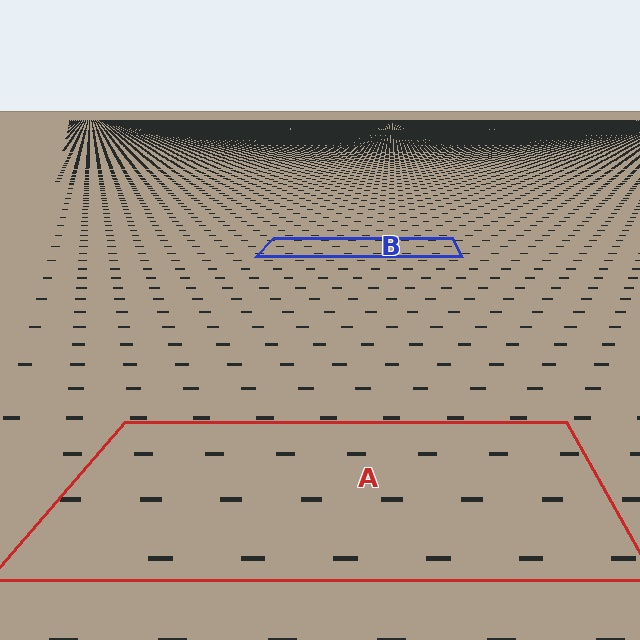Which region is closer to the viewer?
Region A is closer. The texture elements there are larger and more spread out.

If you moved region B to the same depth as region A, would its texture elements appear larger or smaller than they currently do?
They would appear larger. At a closer depth, the same texture elements are projected at a bigger on-screen size.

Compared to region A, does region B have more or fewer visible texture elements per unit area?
Region B has more texture elements per unit area — they are packed more densely because it is farther away.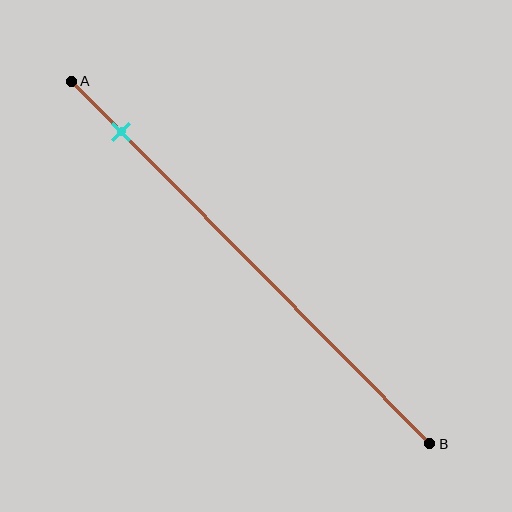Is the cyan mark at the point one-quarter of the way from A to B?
No, the mark is at about 15% from A, not at the 25% one-quarter point.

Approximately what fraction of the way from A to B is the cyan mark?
The cyan mark is approximately 15% of the way from A to B.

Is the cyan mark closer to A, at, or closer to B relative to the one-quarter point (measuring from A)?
The cyan mark is closer to point A than the one-quarter point of segment AB.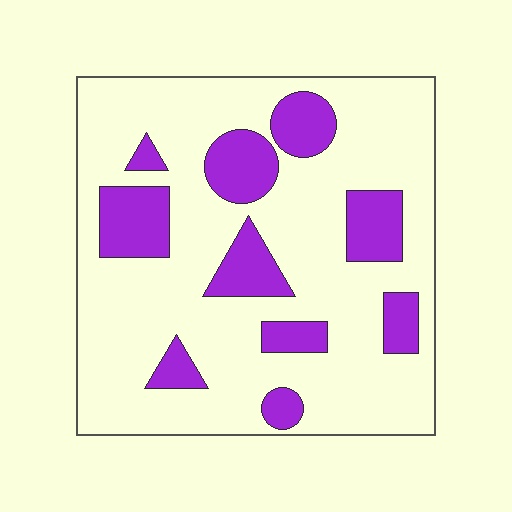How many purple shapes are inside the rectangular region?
10.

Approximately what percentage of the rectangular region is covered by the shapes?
Approximately 25%.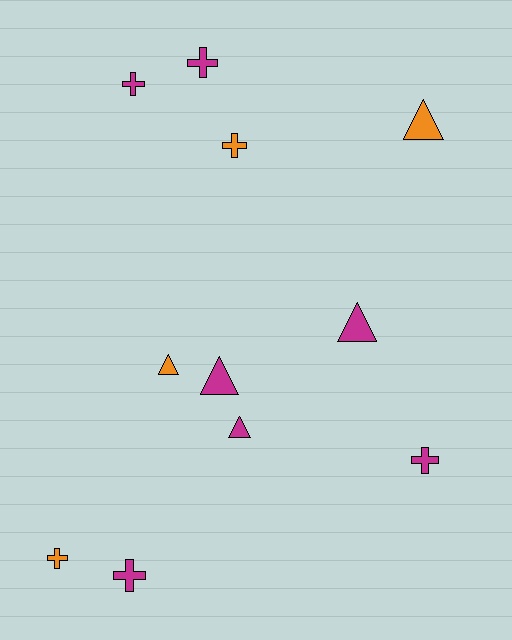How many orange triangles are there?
There are 2 orange triangles.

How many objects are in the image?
There are 11 objects.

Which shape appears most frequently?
Cross, with 6 objects.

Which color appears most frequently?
Magenta, with 7 objects.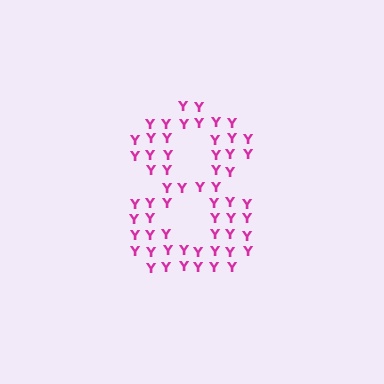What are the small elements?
The small elements are letter Y's.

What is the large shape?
The large shape is the digit 8.